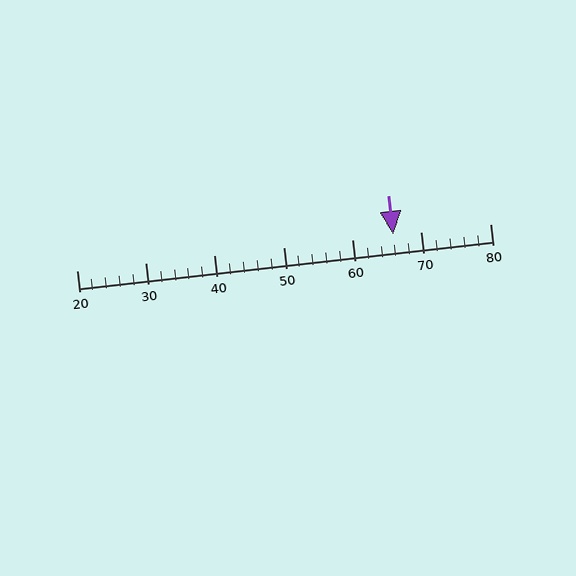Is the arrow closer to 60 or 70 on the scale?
The arrow is closer to 70.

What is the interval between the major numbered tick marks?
The major tick marks are spaced 10 units apart.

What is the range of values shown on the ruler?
The ruler shows values from 20 to 80.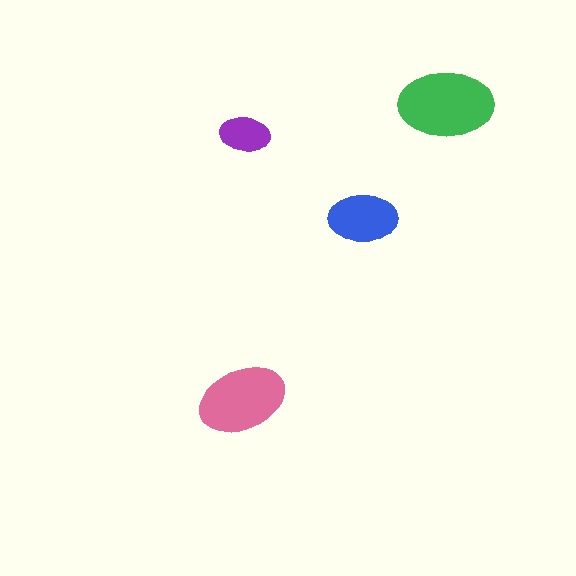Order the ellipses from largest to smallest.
the green one, the pink one, the blue one, the purple one.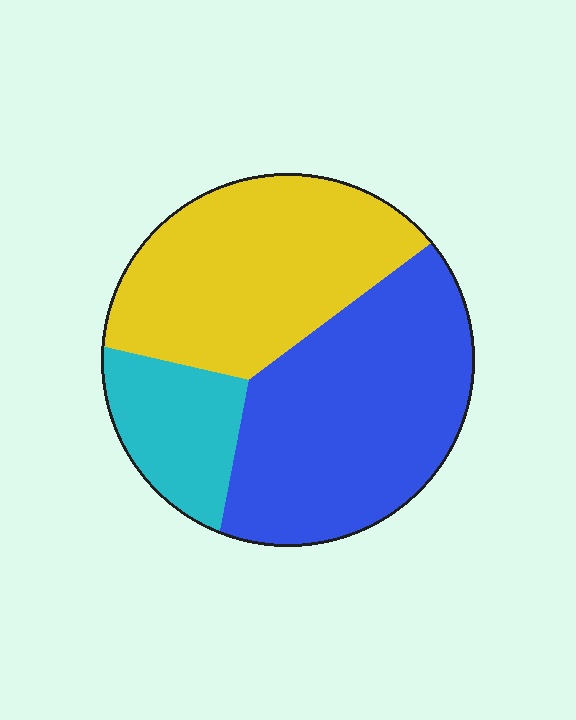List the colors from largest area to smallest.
From largest to smallest: blue, yellow, cyan.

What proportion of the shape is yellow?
Yellow takes up about two fifths (2/5) of the shape.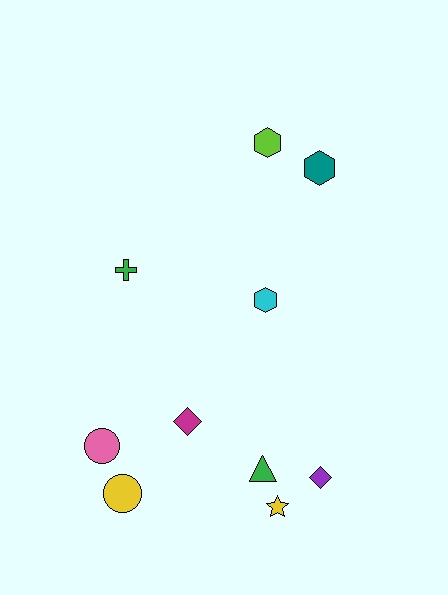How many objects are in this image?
There are 10 objects.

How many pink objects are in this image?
There is 1 pink object.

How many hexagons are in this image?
There are 3 hexagons.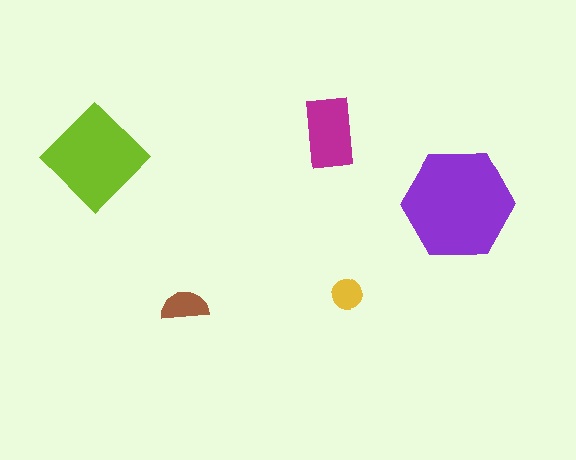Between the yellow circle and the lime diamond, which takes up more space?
The lime diamond.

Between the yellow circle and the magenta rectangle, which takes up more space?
The magenta rectangle.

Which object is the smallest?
The yellow circle.